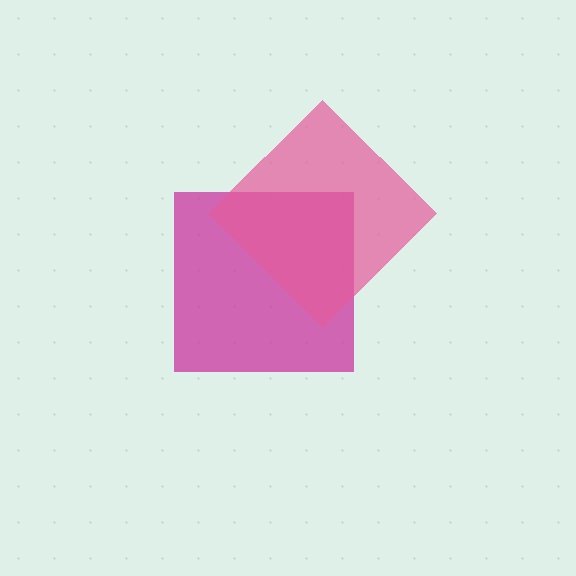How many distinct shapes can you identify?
There are 2 distinct shapes: a magenta square, a pink diamond.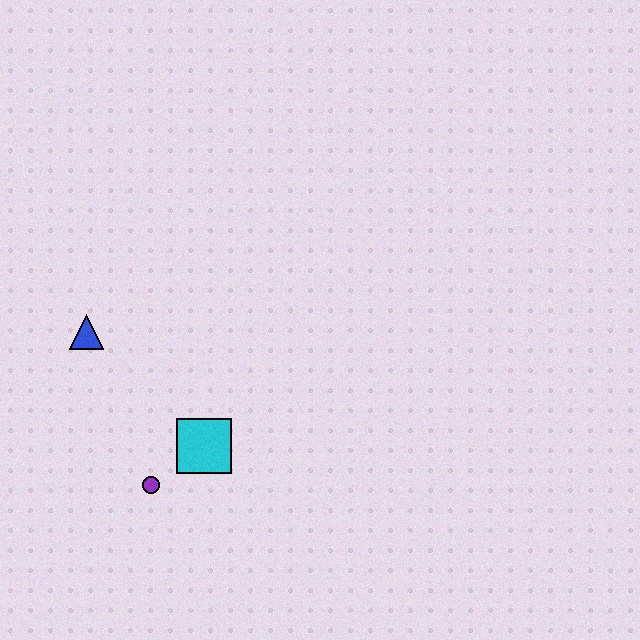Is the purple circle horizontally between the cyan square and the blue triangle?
Yes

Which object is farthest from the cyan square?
The blue triangle is farthest from the cyan square.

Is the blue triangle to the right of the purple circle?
No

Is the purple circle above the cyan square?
No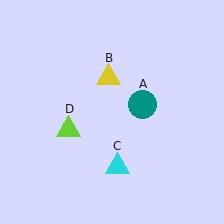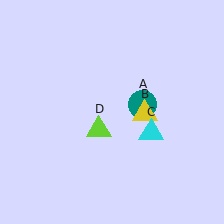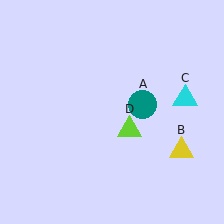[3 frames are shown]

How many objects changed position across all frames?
3 objects changed position: yellow triangle (object B), cyan triangle (object C), lime triangle (object D).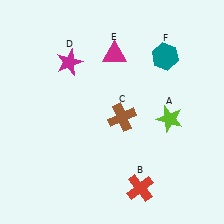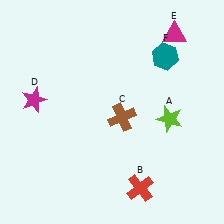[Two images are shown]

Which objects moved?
The objects that moved are: the magenta star (D), the magenta triangle (E).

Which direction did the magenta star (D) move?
The magenta star (D) moved down.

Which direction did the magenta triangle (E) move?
The magenta triangle (E) moved right.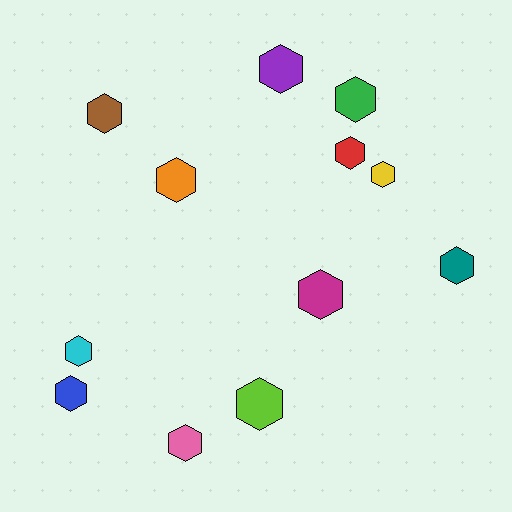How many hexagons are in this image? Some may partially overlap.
There are 12 hexagons.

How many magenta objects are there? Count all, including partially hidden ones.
There is 1 magenta object.